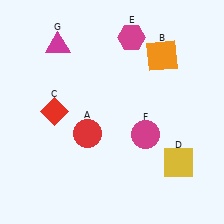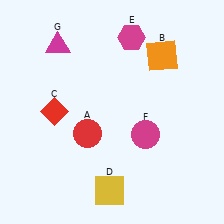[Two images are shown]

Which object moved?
The yellow square (D) moved left.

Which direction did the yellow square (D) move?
The yellow square (D) moved left.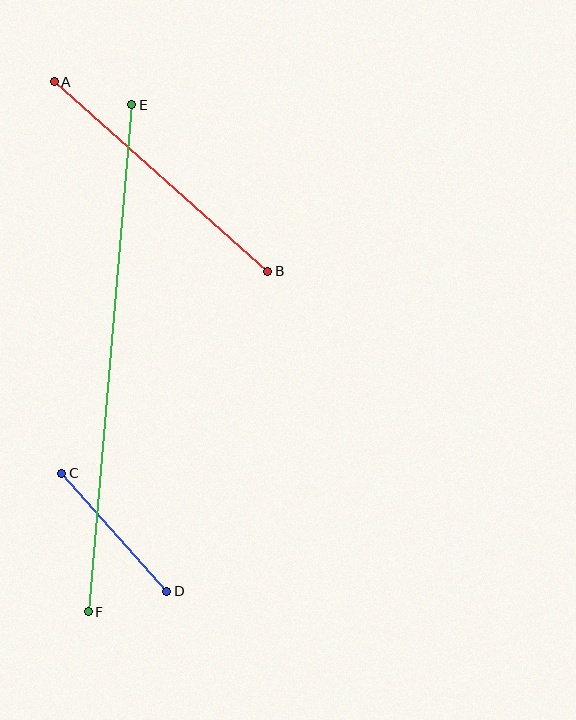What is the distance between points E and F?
The distance is approximately 509 pixels.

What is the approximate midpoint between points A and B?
The midpoint is at approximately (161, 176) pixels.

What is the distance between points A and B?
The distance is approximately 286 pixels.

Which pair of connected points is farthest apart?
Points E and F are farthest apart.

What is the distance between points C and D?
The distance is approximately 158 pixels.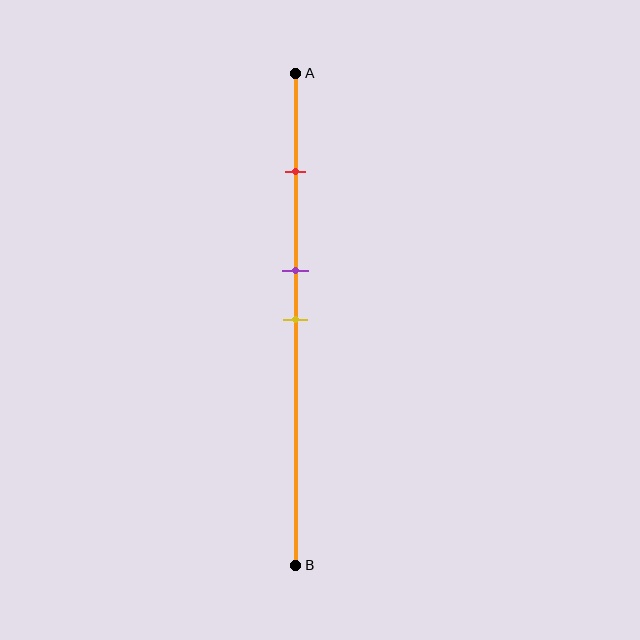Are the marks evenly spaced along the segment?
No, the marks are not evenly spaced.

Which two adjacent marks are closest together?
The purple and yellow marks are the closest adjacent pair.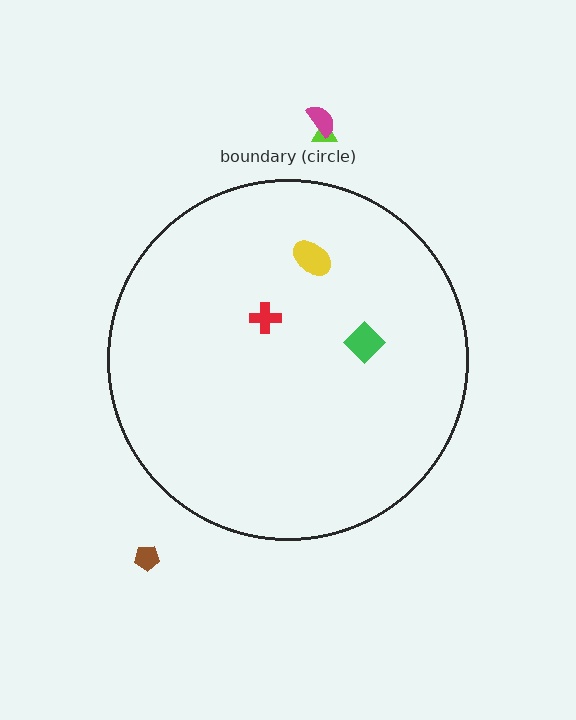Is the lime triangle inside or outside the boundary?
Outside.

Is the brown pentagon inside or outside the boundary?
Outside.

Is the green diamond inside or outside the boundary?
Inside.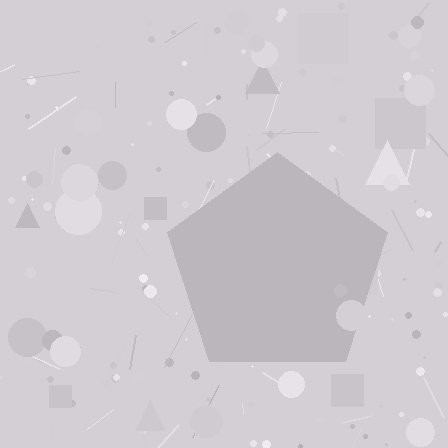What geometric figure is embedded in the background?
A pentagon is embedded in the background.